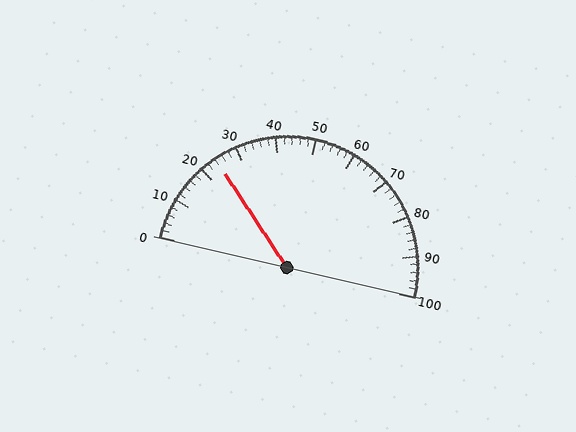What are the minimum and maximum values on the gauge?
The gauge ranges from 0 to 100.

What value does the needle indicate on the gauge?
The needle indicates approximately 24.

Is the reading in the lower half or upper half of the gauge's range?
The reading is in the lower half of the range (0 to 100).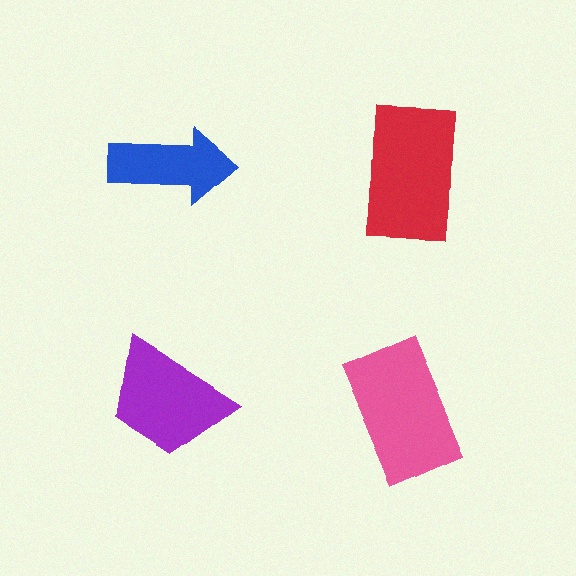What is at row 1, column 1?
A blue arrow.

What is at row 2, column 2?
A pink rectangle.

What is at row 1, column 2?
A red rectangle.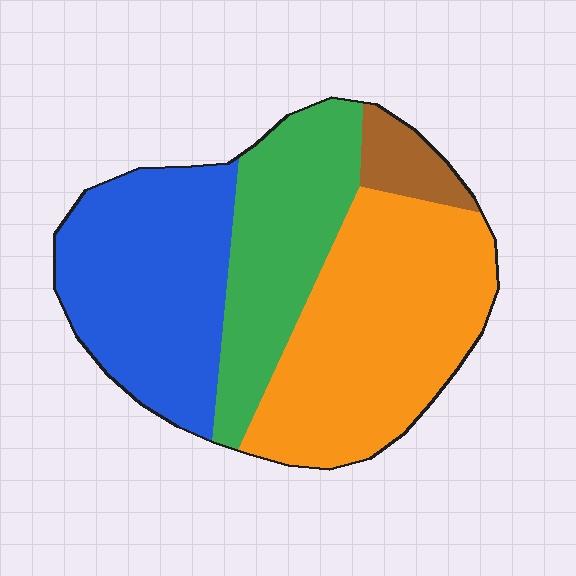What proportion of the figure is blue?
Blue takes up about one third (1/3) of the figure.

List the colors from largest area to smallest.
From largest to smallest: orange, blue, green, brown.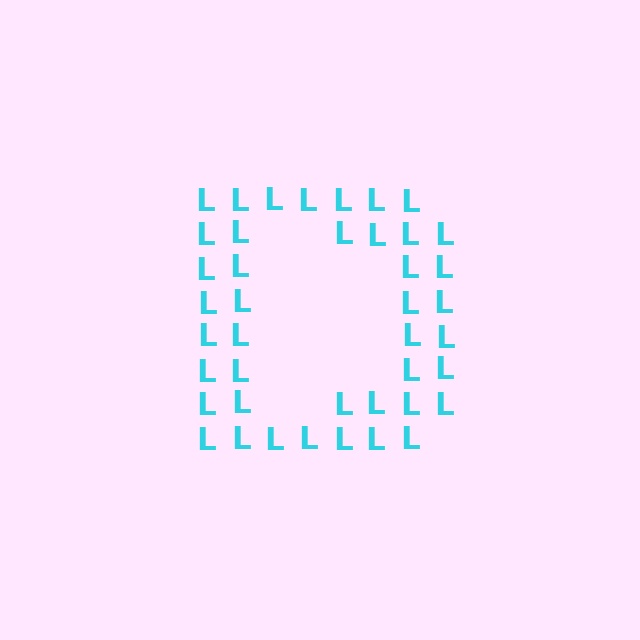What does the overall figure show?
The overall figure shows the letter D.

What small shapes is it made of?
It is made of small letter L's.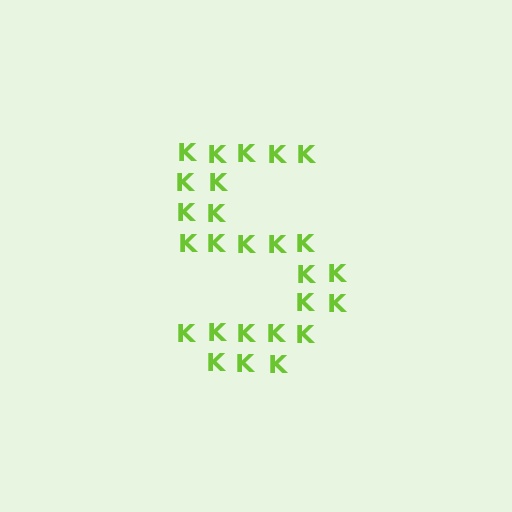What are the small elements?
The small elements are letter K's.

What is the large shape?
The large shape is the digit 5.